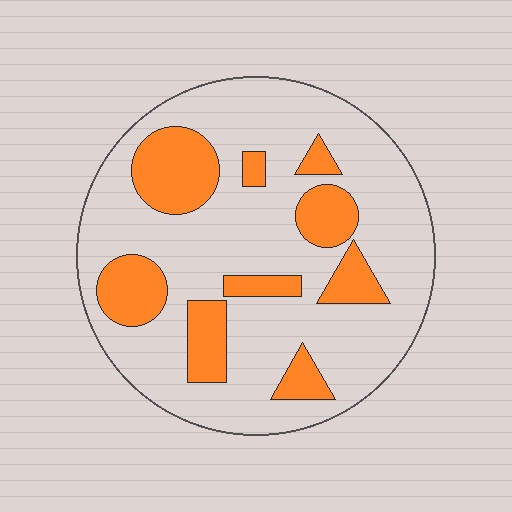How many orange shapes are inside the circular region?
9.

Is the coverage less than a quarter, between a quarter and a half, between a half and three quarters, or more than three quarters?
Less than a quarter.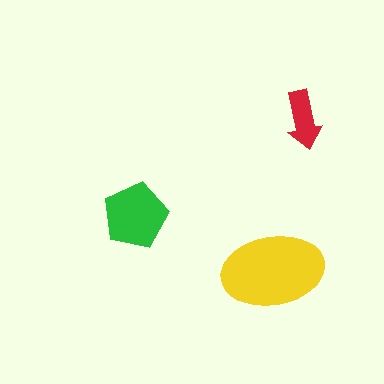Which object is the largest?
The yellow ellipse.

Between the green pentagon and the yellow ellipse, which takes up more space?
The yellow ellipse.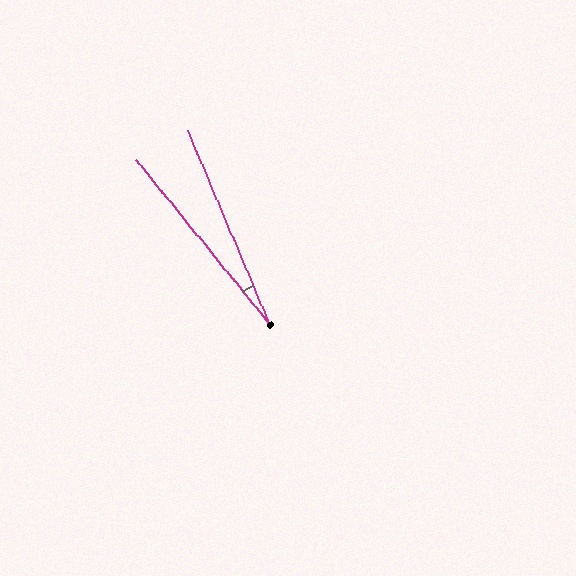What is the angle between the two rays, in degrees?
Approximately 16 degrees.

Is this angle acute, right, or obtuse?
It is acute.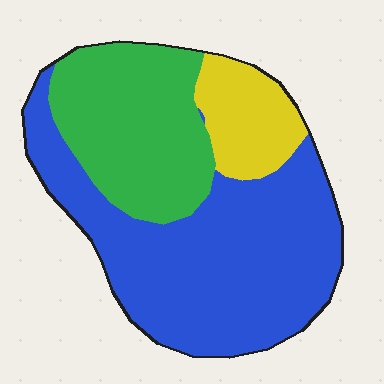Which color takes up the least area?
Yellow, at roughly 15%.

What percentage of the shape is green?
Green takes up about one third (1/3) of the shape.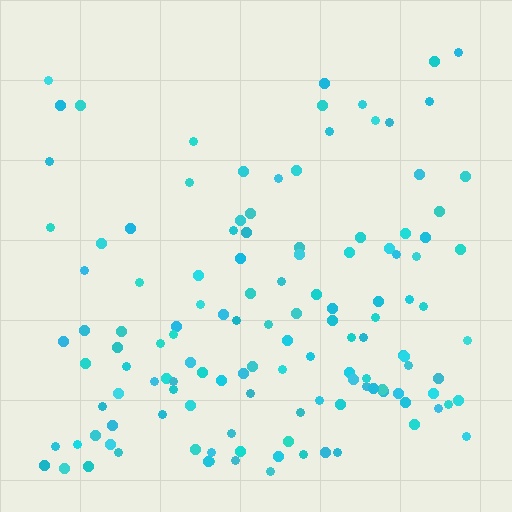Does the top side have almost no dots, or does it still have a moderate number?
Still a moderate number, just noticeably fewer than the bottom.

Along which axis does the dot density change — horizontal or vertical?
Vertical.